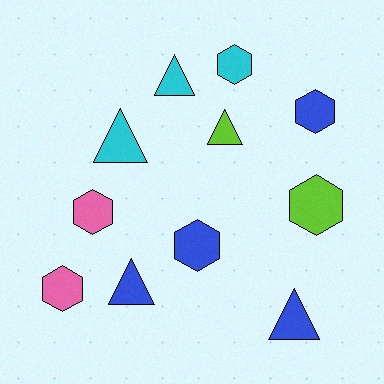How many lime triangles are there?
There is 1 lime triangle.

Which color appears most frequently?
Blue, with 4 objects.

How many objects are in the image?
There are 11 objects.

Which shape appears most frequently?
Hexagon, with 6 objects.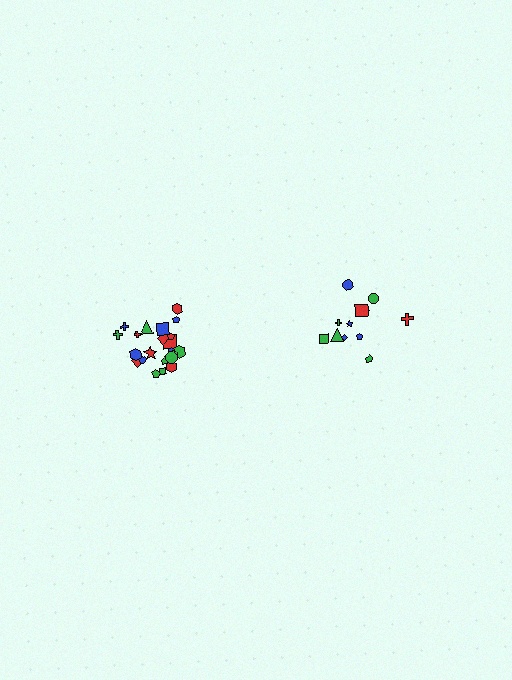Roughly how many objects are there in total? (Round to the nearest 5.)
Roughly 35 objects in total.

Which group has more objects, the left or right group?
The left group.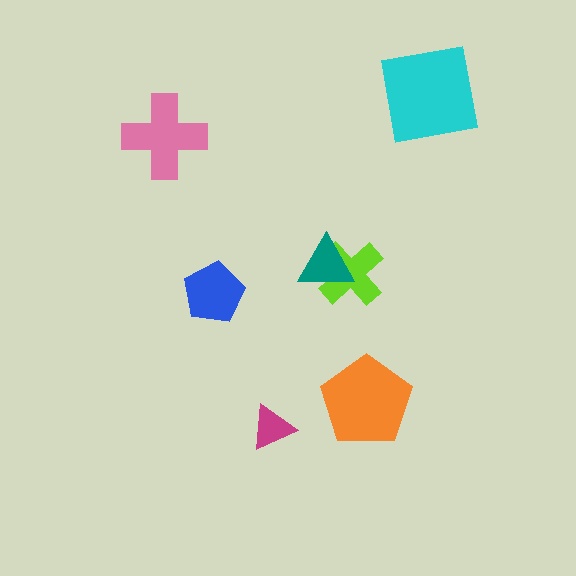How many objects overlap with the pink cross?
0 objects overlap with the pink cross.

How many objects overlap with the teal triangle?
1 object overlaps with the teal triangle.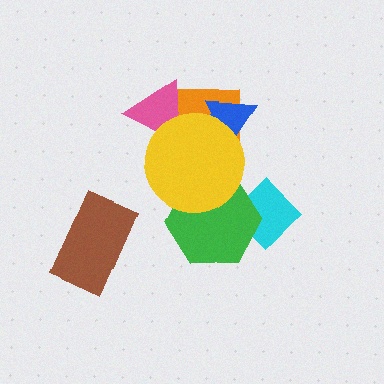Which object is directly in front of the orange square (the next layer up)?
The blue triangle is directly in front of the orange square.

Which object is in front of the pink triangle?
The yellow circle is in front of the pink triangle.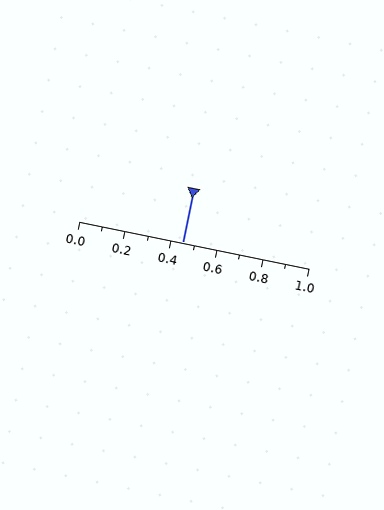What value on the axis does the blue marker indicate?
The marker indicates approximately 0.45.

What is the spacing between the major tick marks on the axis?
The major ticks are spaced 0.2 apart.